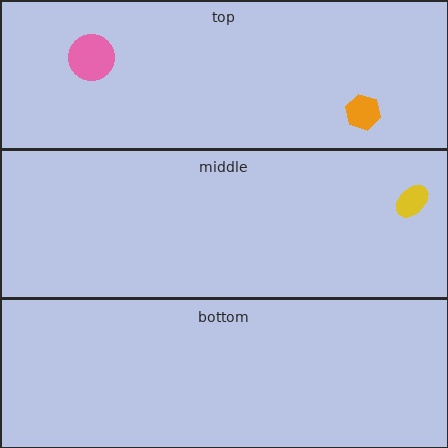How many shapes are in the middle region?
1.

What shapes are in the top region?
The orange hexagon, the pink circle.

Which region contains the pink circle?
The top region.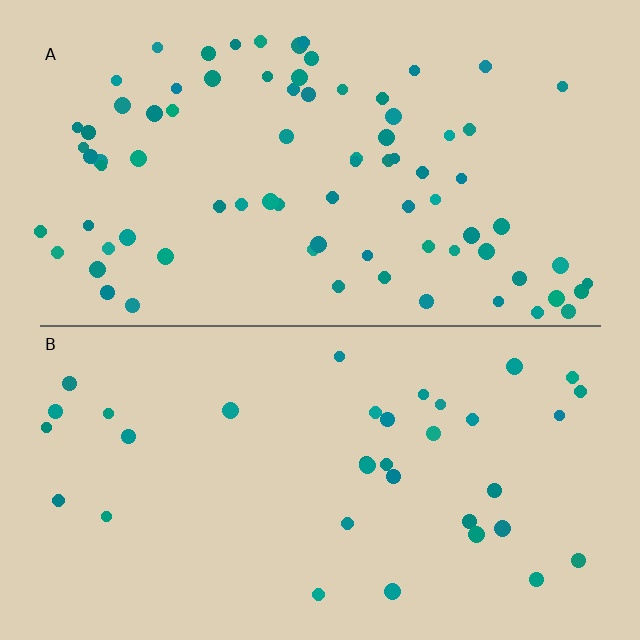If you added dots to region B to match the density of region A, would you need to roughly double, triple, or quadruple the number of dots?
Approximately double.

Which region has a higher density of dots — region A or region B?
A (the top).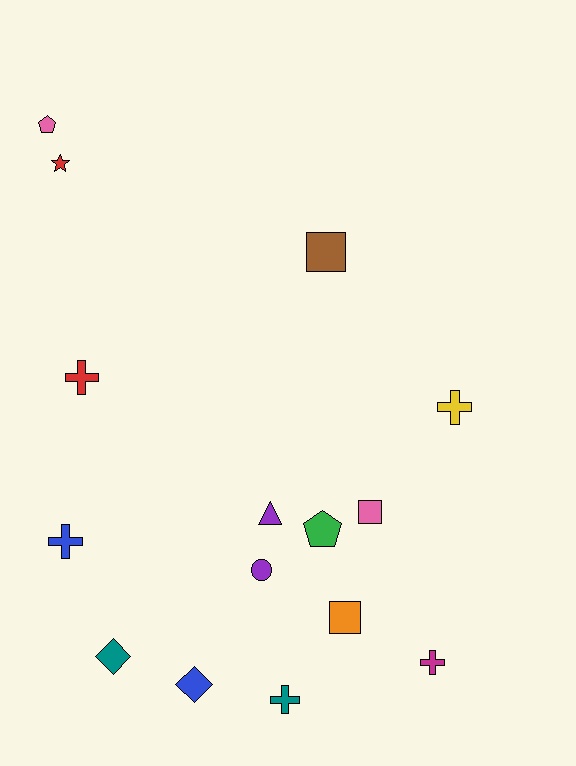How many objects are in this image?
There are 15 objects.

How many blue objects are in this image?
There are 2 blue objects.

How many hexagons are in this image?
There are no hexagons.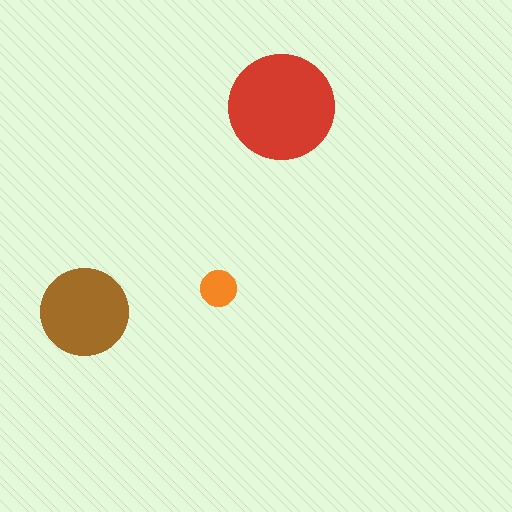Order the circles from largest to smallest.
the red one, the brown one, the orange one.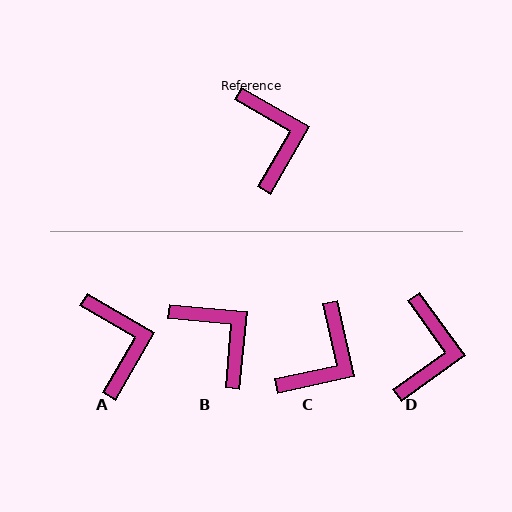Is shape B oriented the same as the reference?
No, it is off by about 25 degrees.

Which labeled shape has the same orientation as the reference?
A.